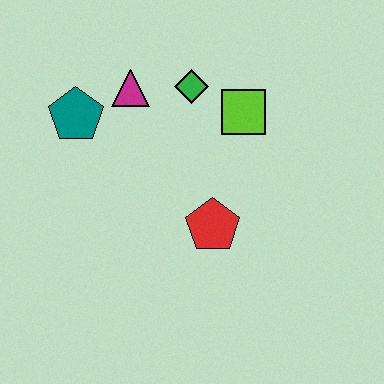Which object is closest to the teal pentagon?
The magenta triangle is closest to the teal pentagon.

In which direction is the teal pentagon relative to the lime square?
The teal pentagon is to the left of the lime square.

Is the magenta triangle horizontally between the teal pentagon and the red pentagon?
Yes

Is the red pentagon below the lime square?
Yes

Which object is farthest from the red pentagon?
The teal pentagon is farthest from the red pentagon.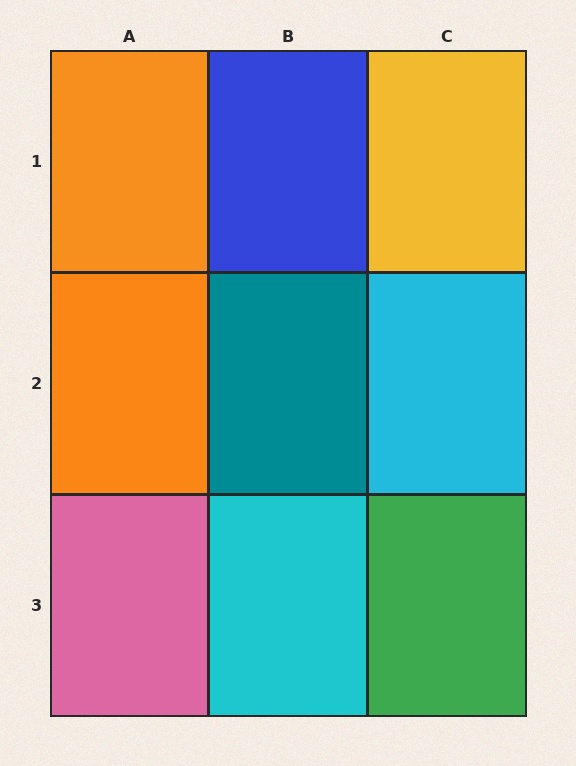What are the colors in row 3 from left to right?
Pink, cyan, green.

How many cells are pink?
1 cell is pink.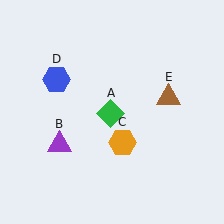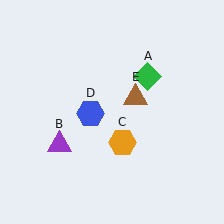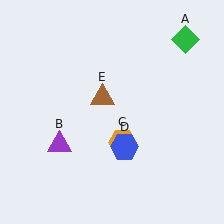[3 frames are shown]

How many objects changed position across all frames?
3 objects changed position: green diamond (object A), blue hexagon (object D), brown triangle (object E).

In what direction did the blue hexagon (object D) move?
The blue hexagon (object D) moved down and to the right.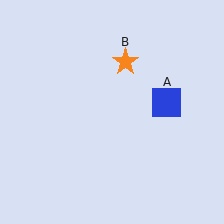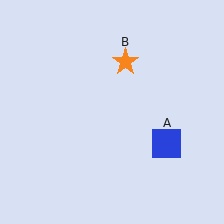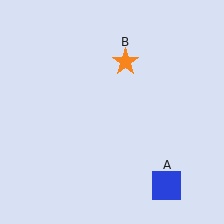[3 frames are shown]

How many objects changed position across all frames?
1 object changed position: blue square (object A).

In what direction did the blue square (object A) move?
The blue square (object A) moved down.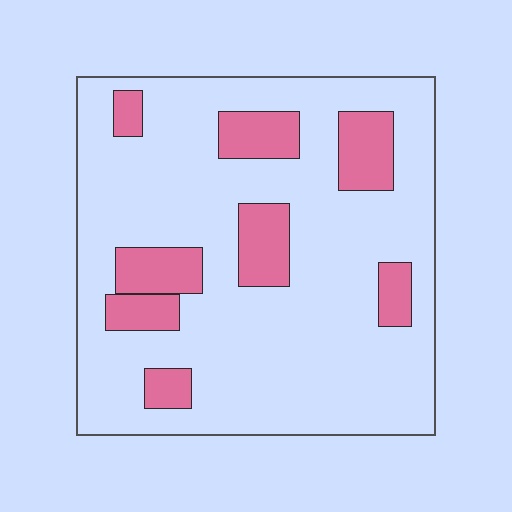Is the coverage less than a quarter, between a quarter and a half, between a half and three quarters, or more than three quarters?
Less than a quarter.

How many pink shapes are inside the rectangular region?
8.